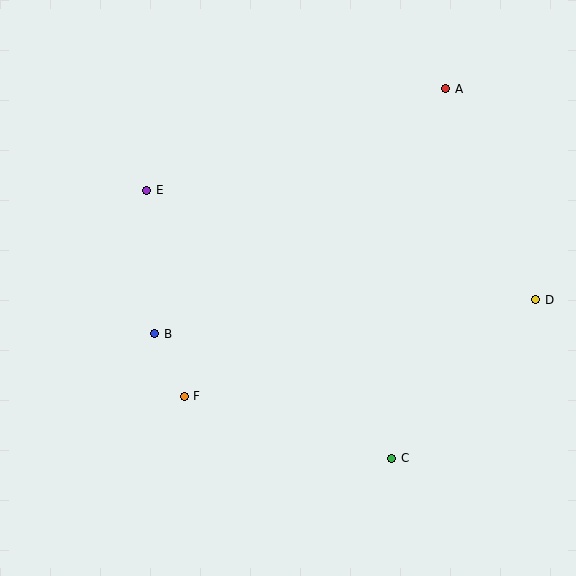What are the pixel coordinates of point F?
Point F is at (184, 396).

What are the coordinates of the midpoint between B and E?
The midpoint between B and E is at (151, 262).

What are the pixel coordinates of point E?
Point E is at (147, 190).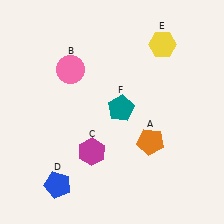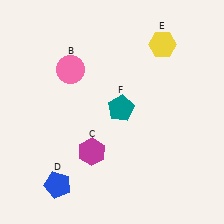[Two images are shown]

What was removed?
The orange pentagon (A) was removed in Image 2.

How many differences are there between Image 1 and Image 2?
There is 1 difference between the two images.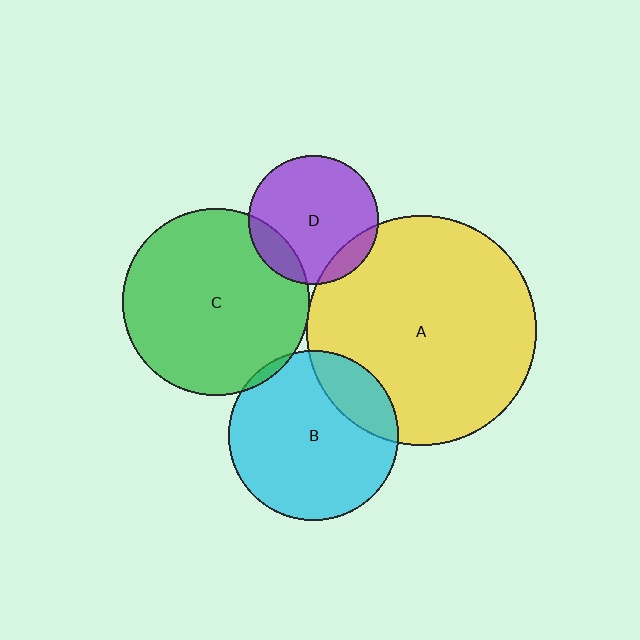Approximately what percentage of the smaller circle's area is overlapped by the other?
Approximately 20%.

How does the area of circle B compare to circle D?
Approximately 1.7 times.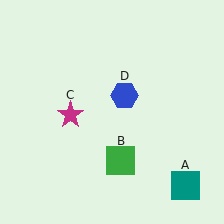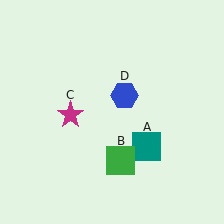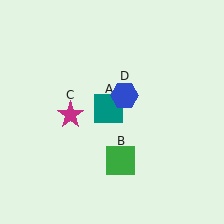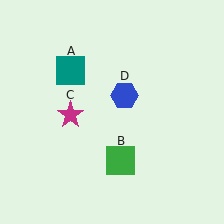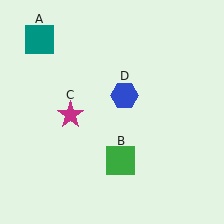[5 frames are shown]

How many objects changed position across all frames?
1 object changed position: teal square (object A).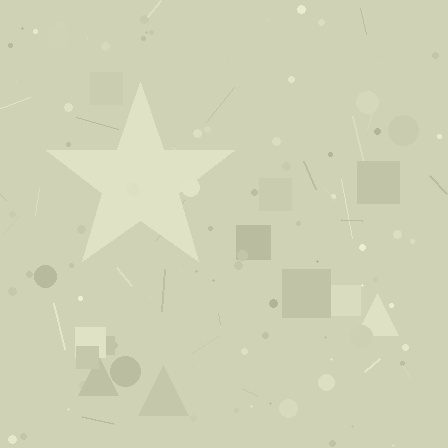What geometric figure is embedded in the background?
A star is embedded in the background.